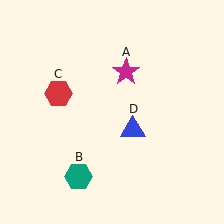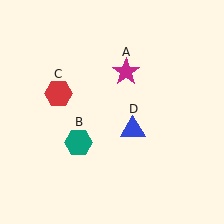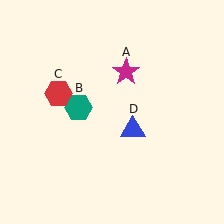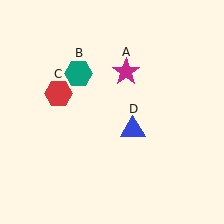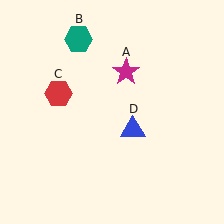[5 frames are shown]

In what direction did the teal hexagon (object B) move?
The teal hexagon (object B) moved up.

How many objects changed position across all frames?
1 object changed position: teal hexagon (object B).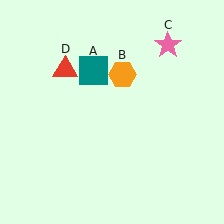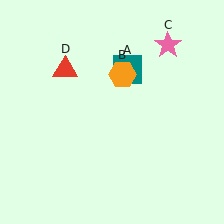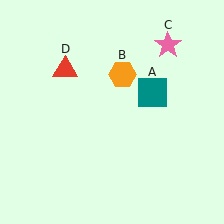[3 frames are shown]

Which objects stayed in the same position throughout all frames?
Orange hexagon (object B) and pink star (object C) and red triangle (object D) remained stationary.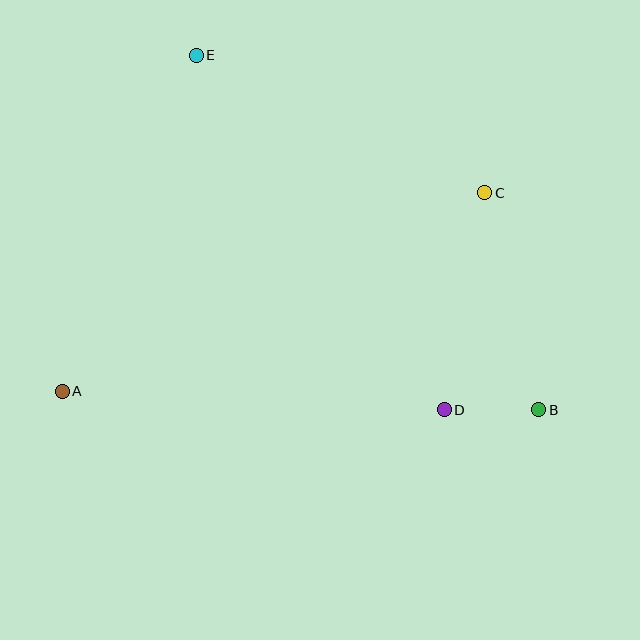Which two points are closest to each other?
Points B and D are closest to each other.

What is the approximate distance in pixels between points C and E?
The distance between C and E is approximately 320 pixels.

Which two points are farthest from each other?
Points B and E are farthest from each other.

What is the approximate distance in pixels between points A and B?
The distance between A and B is approximately 477 pixels.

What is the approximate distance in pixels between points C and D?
The distance between C and D is approximately 221 pixels.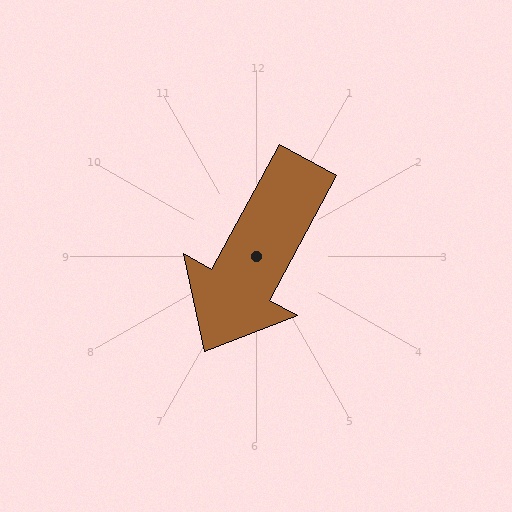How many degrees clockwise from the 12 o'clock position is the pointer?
Approximately 208 degrees.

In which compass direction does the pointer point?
Southwest.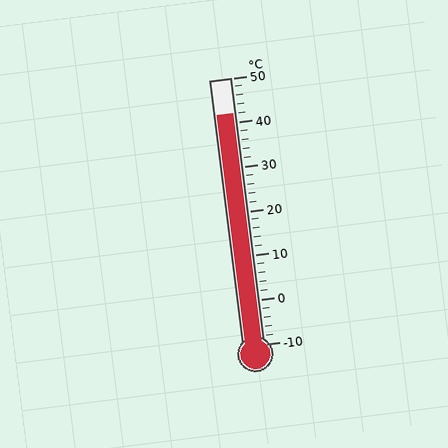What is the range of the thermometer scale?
The thermometer scale ranges from -10°C to 50°C.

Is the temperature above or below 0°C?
The temperature is above 0°C.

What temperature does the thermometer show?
The thermometer shows approximately 42°C.